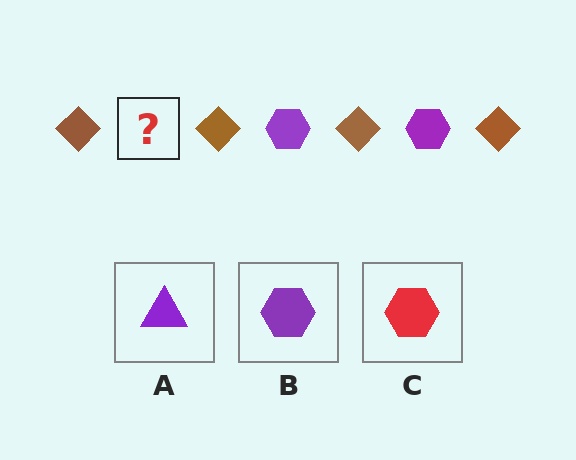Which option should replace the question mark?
Option B.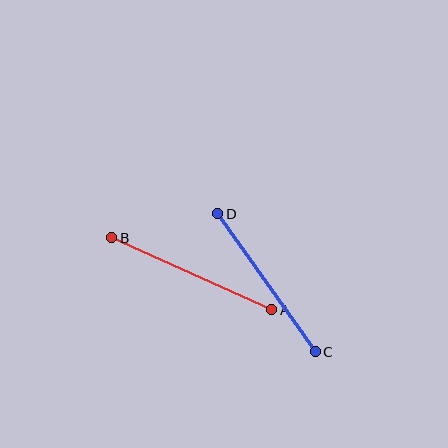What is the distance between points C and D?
The distance is approximately 169 pixels.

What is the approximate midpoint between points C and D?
The midpoint is at approximately (266, 283) pixels.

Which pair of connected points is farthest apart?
Points A and B are farthest apart.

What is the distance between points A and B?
The distance is approximately 175 pixels.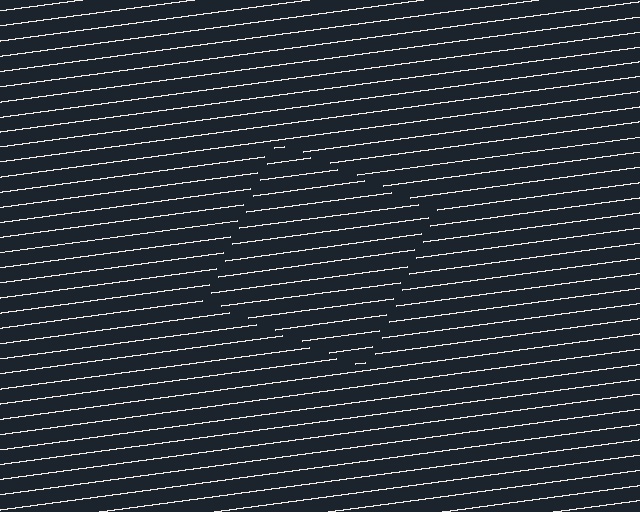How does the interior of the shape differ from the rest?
The interior of the shape contains the same grating, shifted by half a period — the contour is defined by the phase discontinuity where line-ends from the inner and outer gratings abut.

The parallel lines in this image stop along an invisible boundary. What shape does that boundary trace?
An illusory square. The interior of the shape contains the same grating, shifted by half a period — the contour is defined by the phase discontinuity where line-ends from the inner and outer gratings abut.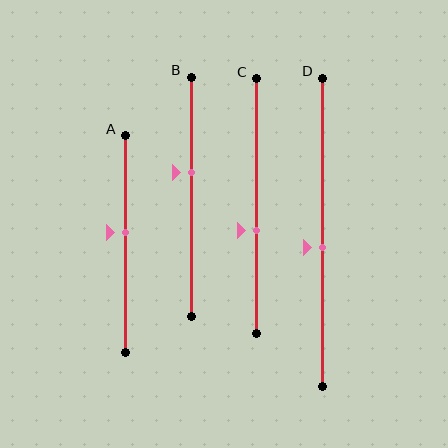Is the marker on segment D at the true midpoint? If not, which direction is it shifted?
No, the marker on segment D is shifted downward by about 5% of the segment length.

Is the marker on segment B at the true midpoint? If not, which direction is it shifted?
No, the marker on segment B is shifted upward by about 10% of the segment length.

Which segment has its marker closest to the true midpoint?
Segment D has its marker closest to the true midpoint.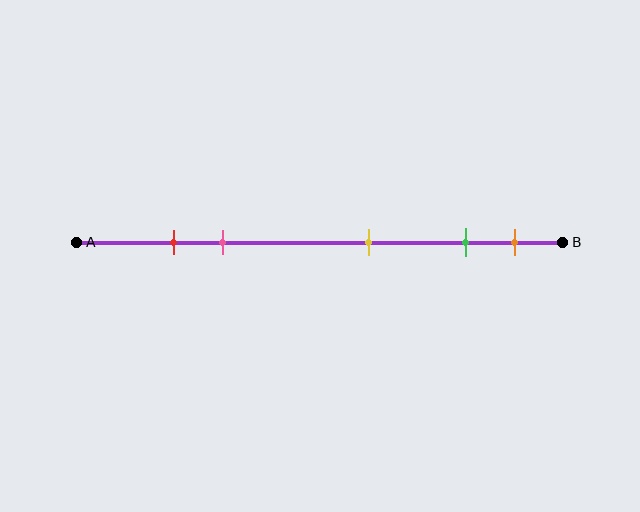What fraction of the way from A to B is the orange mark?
The orange mark is approximately 90% (0.9) of the way from A to B.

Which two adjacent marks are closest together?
The red and pink marks are the closest adjacent pair.